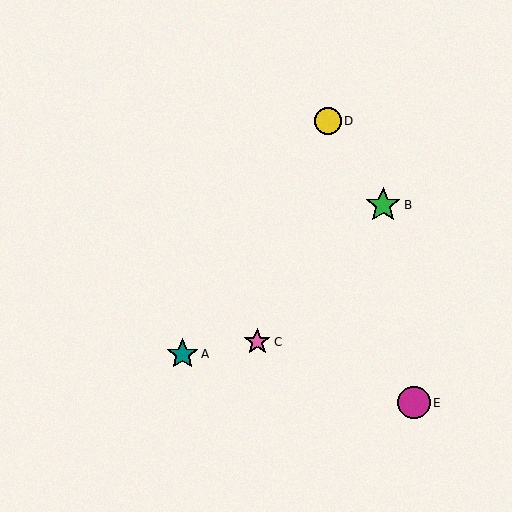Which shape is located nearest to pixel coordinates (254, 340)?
The pink star (labeled C) at (257, 342) is nearest to that location.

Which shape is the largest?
The green star (labeled B) is the largest.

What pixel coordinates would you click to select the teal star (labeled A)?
Click at (182, 354) to select the teal star A.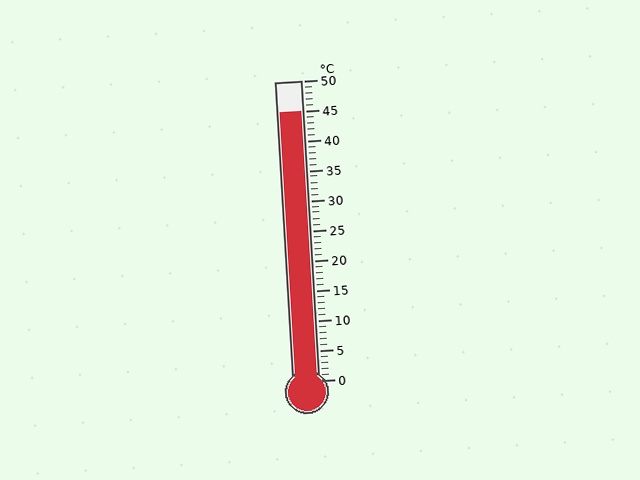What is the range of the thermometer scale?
The thermometer scale ranges from 0°C to 50°C.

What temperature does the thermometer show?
The thermometer shows approximately 45°C.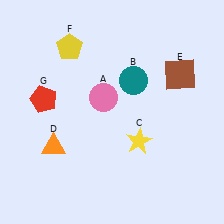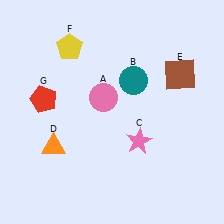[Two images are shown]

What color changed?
The star (C) changed from yellow in Image 1 to pink in Image 2.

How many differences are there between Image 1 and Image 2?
There is 1 difference between the two images.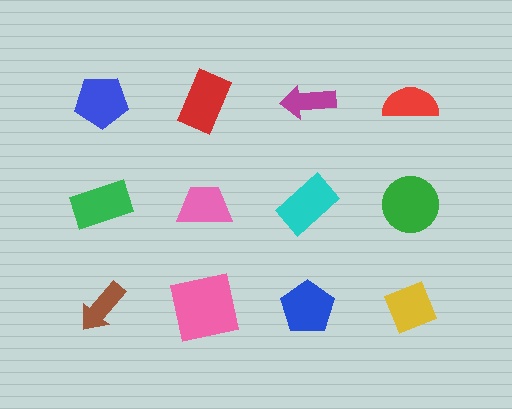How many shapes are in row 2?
4 shapes.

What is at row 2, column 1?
A green rectangle.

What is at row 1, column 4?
A red semicircle.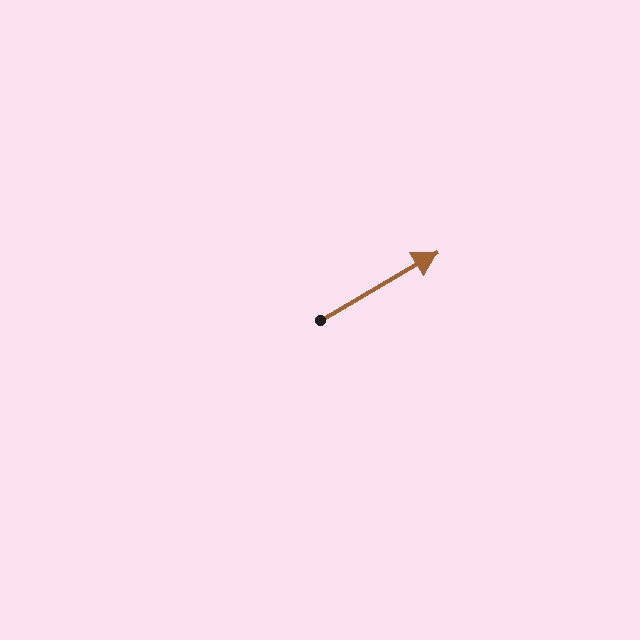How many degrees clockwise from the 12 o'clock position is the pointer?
Approximately 60 degrees.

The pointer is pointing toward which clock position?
Roughly 2 o'clock.